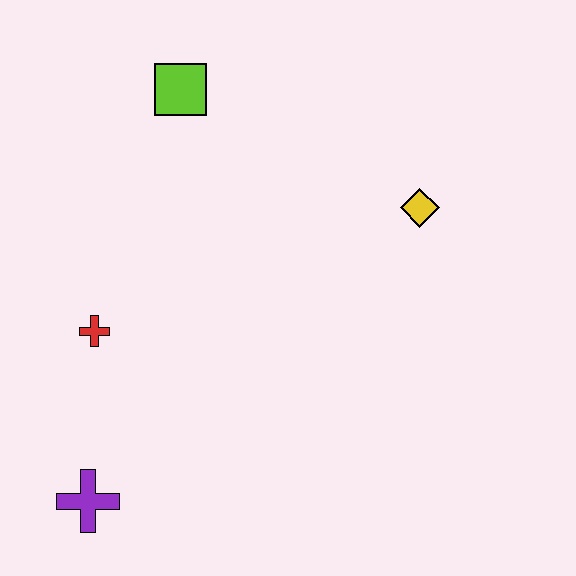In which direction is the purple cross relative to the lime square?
The purple cross is below the lime square.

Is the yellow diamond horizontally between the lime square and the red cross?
No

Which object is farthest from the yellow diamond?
The purple cross is farthest from the yellow diamond.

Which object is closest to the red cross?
The purple cross is closest to the red cross.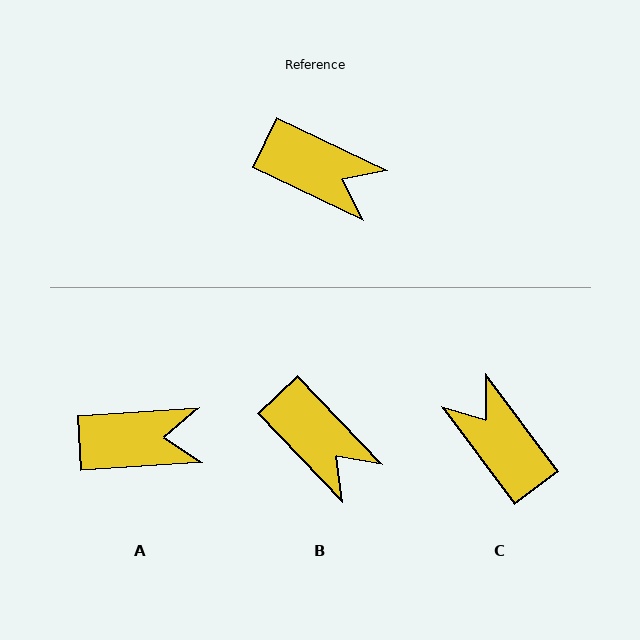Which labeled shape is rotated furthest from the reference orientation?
C, about 153 degrees away.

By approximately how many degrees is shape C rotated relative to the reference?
Approximately 153 degrees counter-clockwise.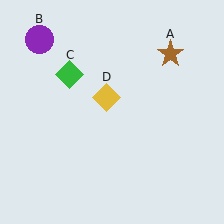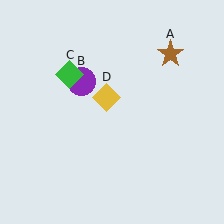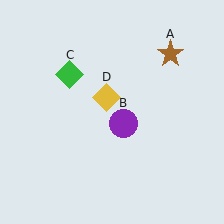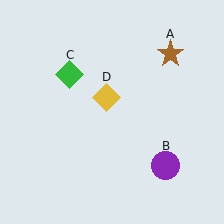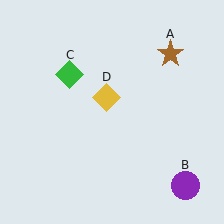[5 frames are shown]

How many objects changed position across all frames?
1 object changed position: purple circle (object B).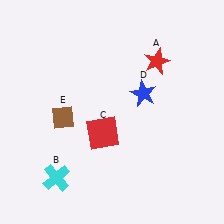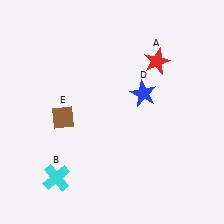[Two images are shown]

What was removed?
The red square (C) was removed in Image 2.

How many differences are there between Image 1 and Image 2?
There is 1 difference between the two images.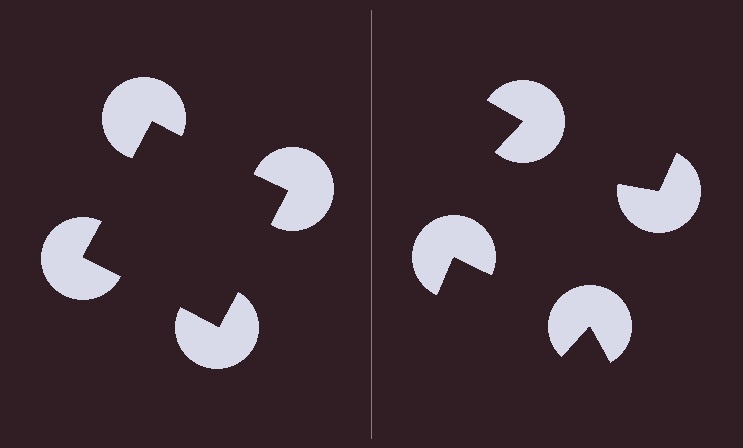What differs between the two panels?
The pac-man discs are positioned identically on both sides; only the wedge orientations differ. On the left they align to a square; on the right they are misaligned.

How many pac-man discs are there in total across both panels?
8 — 4 on each side.